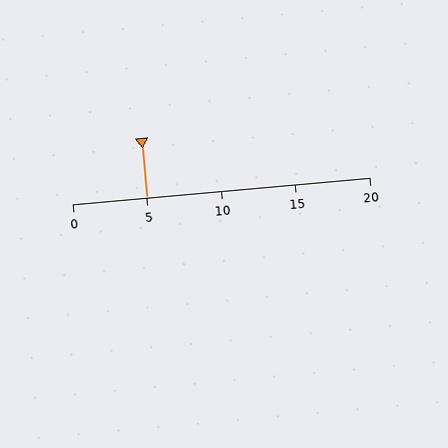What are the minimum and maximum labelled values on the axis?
The axis runs from 0 to 20.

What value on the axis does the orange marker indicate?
The marker indicates approximately 5.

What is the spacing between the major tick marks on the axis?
The major ticks are spaced 5 apart.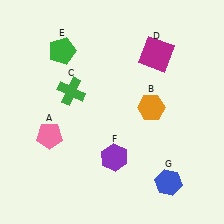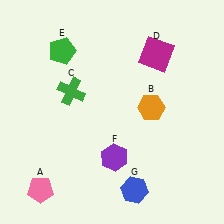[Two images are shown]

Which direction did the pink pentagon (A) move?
The pink pentagon (A) moved down.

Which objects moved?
The objects that moved are: the pink pentagon (A), the blue hexagon (G).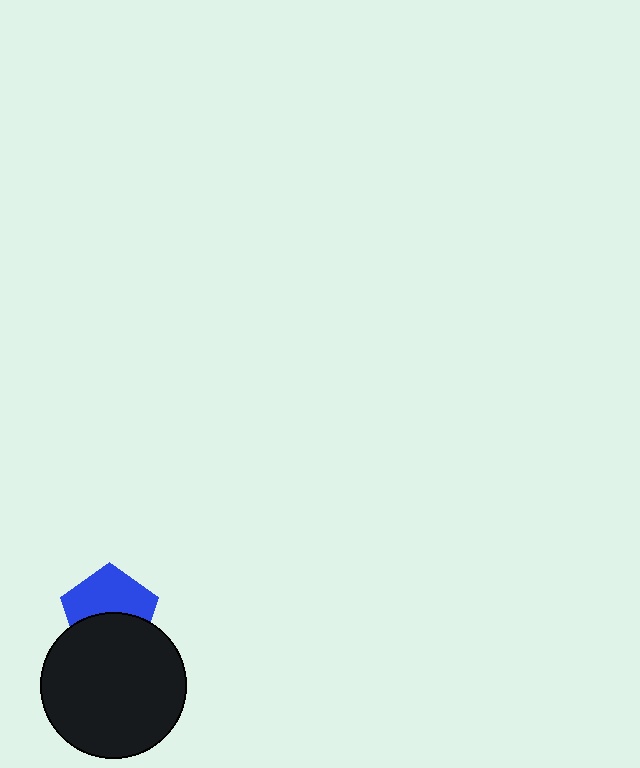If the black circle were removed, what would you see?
You would see the complete blue pentagon.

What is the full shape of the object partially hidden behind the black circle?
The partially hidden object is a blue pentagon.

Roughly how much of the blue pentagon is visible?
About half of it is visible (roughly 55%).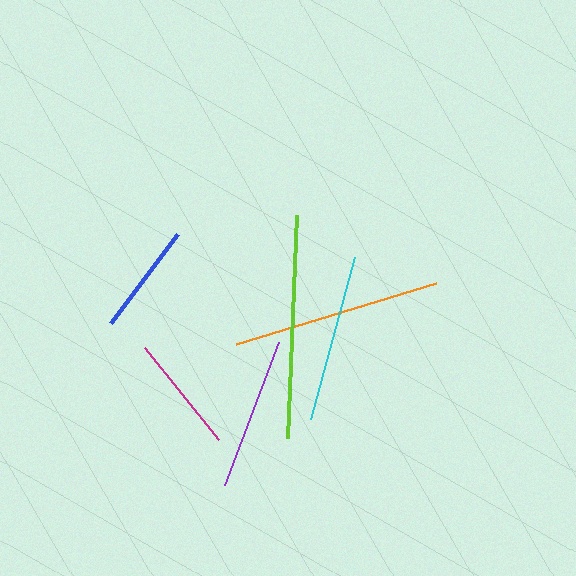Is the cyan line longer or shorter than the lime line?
The lime line is longer than the cyan line.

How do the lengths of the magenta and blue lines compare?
The magenta and blue lines are approximately the same length.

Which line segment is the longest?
The lime line is the longest at approximately 223 pixels.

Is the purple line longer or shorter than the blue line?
The purple line is longer than the blue line.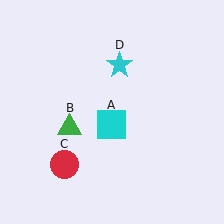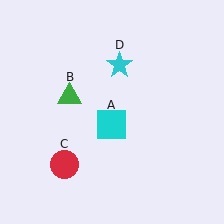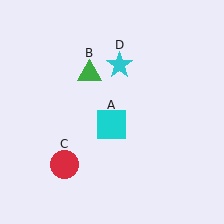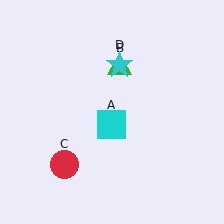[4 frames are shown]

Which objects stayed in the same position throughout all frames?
Cyan square (object A) and red circle (object C) and cyan star (object D) remained stationary.